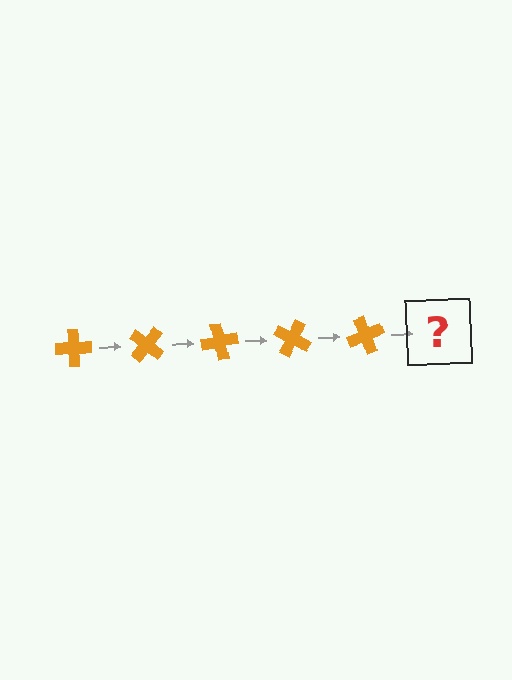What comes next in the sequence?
The next element should be an orange cross rotated 200 degrees.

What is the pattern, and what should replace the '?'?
The pattern is that the cross rotates 40 degrees each step. The '?' should be an orange cross rotated 200 degrees.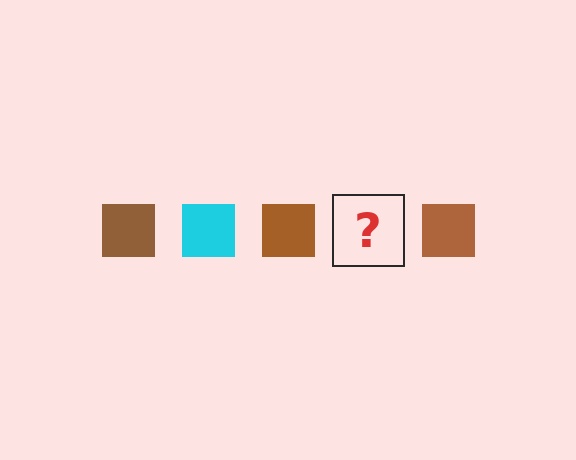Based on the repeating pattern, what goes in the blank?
The blank should be a cyan square.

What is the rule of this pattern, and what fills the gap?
The rule is that the pattern cycles through brown, cyan squares. The gap should be filled with a cyan square.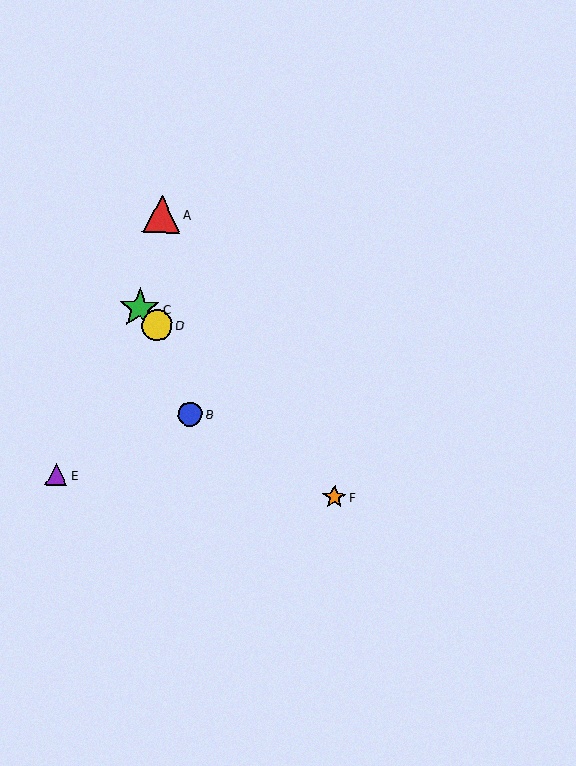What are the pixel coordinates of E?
Object E is at (56, 475).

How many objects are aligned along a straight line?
3 objects (C, D, F) are aligned along a straight line.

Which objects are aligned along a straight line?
Objects C, D, F are aligned along a straight line.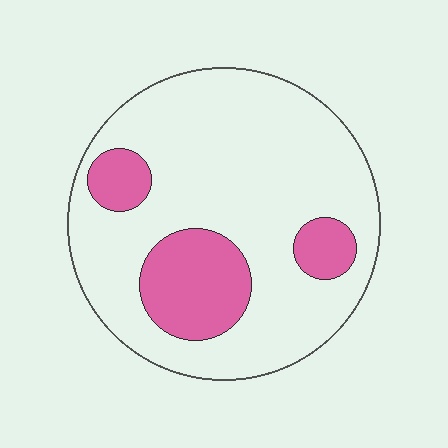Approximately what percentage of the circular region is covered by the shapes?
Approximately 20%.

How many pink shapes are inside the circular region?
3.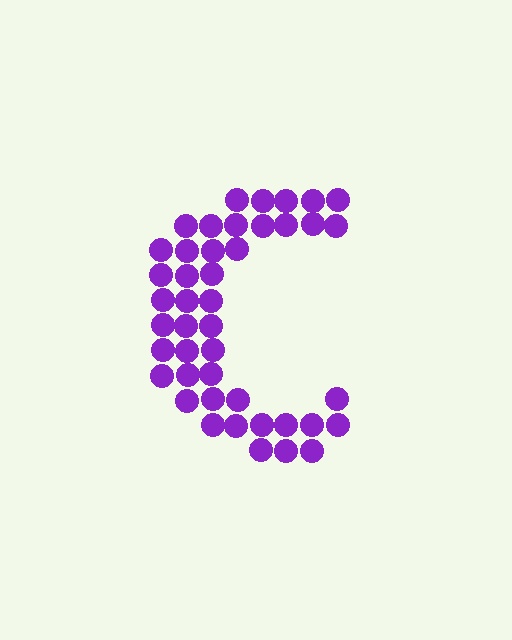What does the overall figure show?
The overall figure shows the letter C.